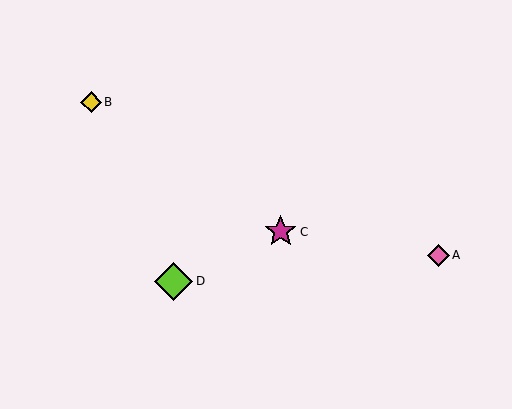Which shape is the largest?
The lime diamond (labeled D) is the largest.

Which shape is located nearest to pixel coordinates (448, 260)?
The pink diamond (labeled A) at (438, 255) is nearest to that location.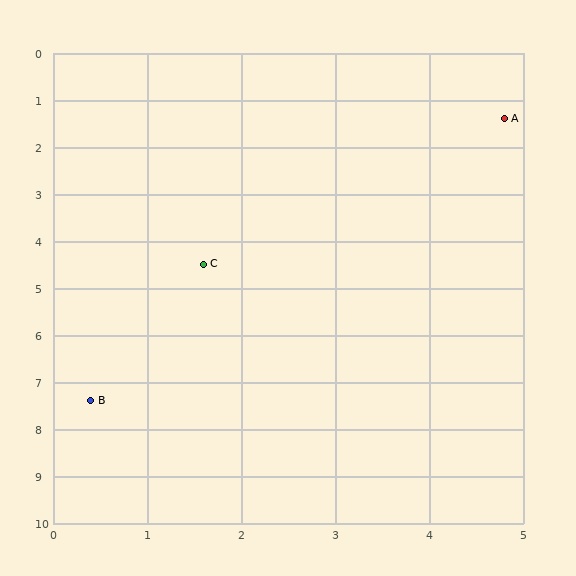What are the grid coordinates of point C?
Point C is at approximately (1.6, 4.5).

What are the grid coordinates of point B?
Point B is at approximately (0.4, 7.4).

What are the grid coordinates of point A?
Point A is at approximately (4.8, 1.4).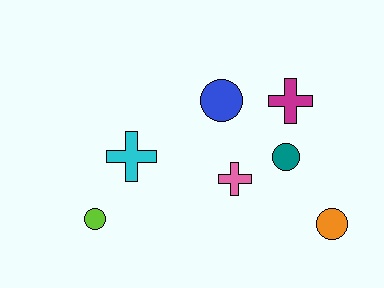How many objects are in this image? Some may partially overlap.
There are 7 objects.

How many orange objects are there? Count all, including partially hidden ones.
There is 1 orange object.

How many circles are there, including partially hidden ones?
There are 4 circles.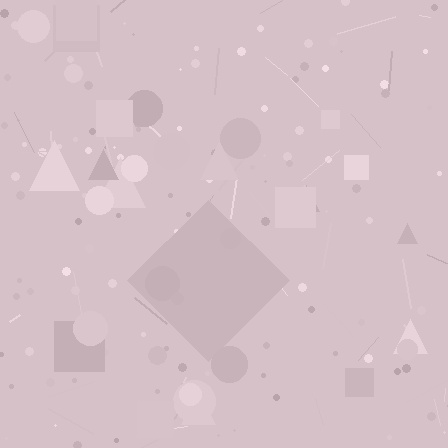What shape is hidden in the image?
A diamond is hidden in the image.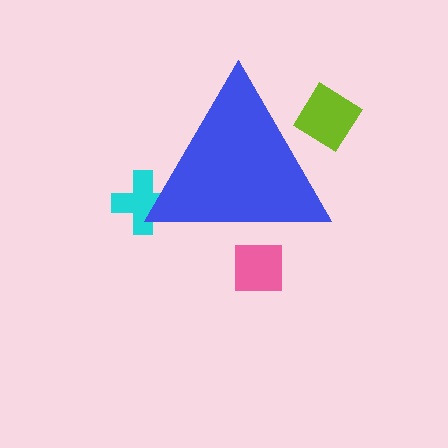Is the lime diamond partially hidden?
Yes, the lime diamond is partially hidden behind the blue triangle.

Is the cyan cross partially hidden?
Yes, the cyan cross is partially hidden behind the blue triangle.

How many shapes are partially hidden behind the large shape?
3 shapes are partially hidden.